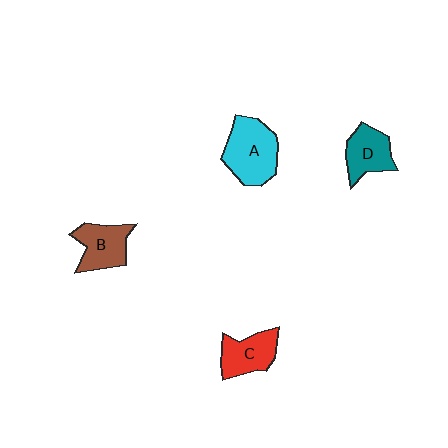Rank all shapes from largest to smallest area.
From largest to smallest: A (cyan), B (brown), C (red), D (teal).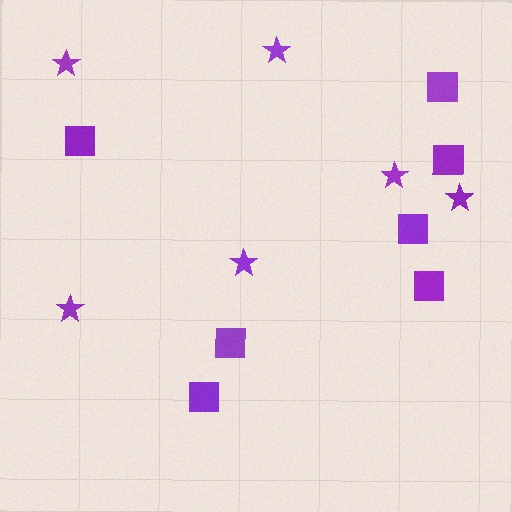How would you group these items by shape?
There are 2 groups: one group of squares (7) and one group of stars (6).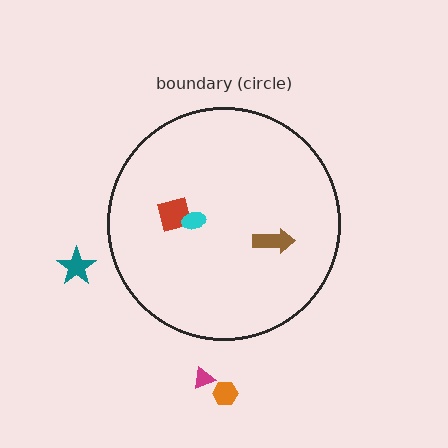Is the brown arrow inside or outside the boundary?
Inside.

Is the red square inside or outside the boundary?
Inside.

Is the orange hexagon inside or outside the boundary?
Outside.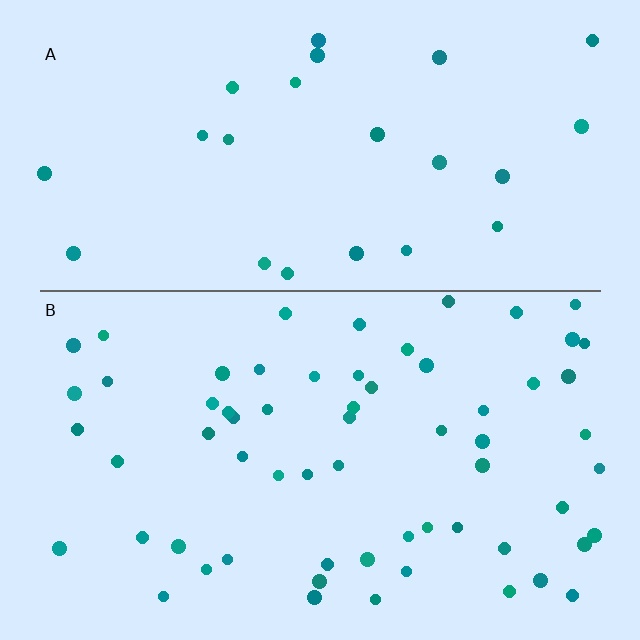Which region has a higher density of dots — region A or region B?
B (the bottom).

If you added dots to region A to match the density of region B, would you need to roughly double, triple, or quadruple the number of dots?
Approximately triple.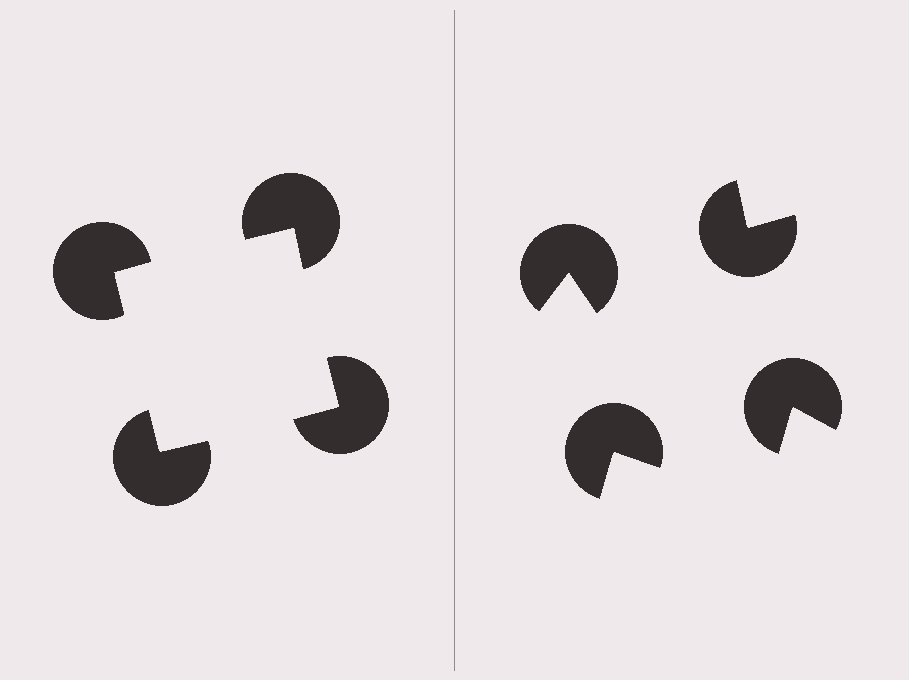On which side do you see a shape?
An illusory square appears on the left side. On the right side the wedge cuts are rotated, so no coherent shape forms.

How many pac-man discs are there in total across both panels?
8 — 4 on each side.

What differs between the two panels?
The pac-man discs are positioned identically on both sides; only the wedge orientations differ. On the left they align to a square; on the right they are misaligned.